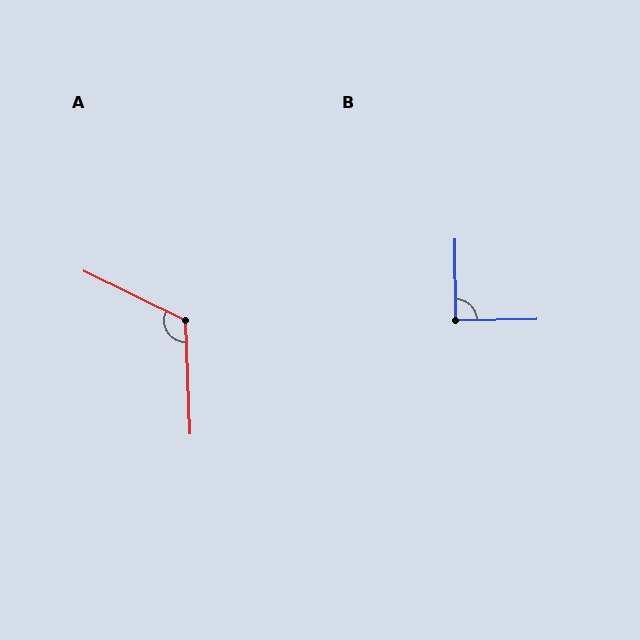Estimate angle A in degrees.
Approximately 118 degrees.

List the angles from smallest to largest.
B (89°), A (118°).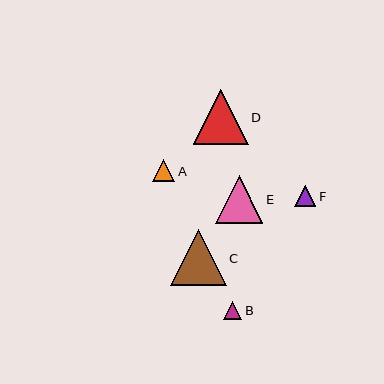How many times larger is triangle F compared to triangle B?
Triangle F is approximately 1.1 times the size of triangle B.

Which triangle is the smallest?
Triangle B is the smallest with a size of approximately 18 pixels.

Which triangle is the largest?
Triangle C is the largest with a size of approximately 56 pixels.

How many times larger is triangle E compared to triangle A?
Triangle E is approximately 2.2 times the size of triangle A.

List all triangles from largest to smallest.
From largest to smallest: C, D, E, A, F, B.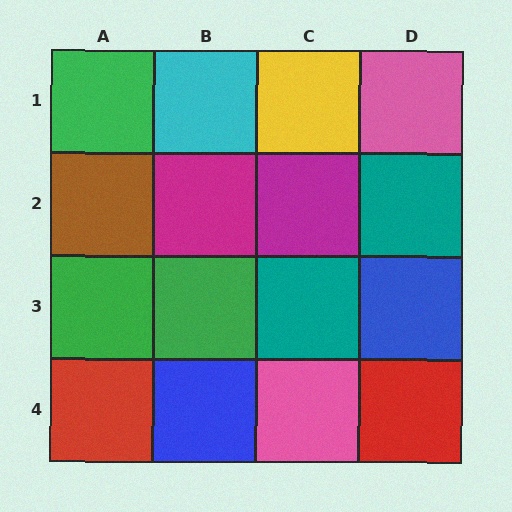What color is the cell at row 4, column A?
Red.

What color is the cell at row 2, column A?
Brown.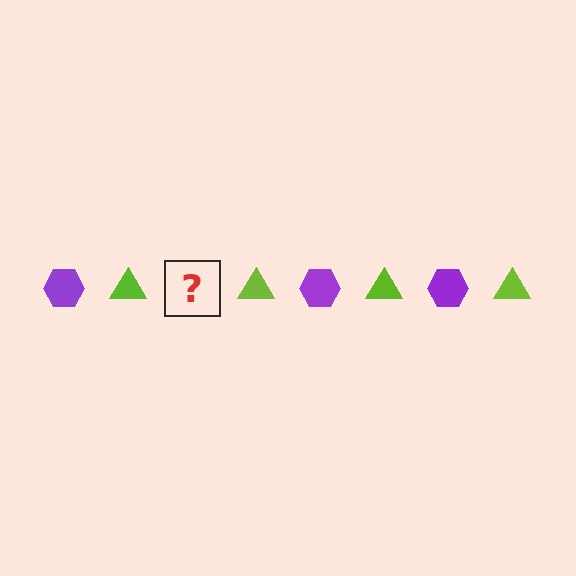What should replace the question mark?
The question mark should be replaced with a purple hexagon.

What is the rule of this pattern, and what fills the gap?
The rule is that the pattern alternates between purple hexagon and lime triangle. The gap should be filled with a purple hexagon.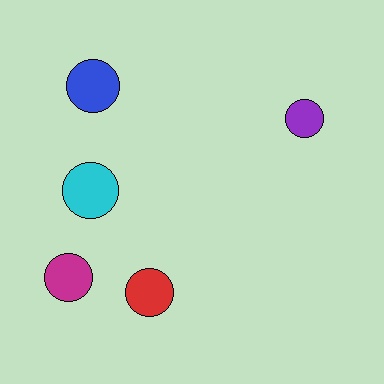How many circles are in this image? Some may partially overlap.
There are 5 circles.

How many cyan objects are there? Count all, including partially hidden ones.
There is 1 cyan object.